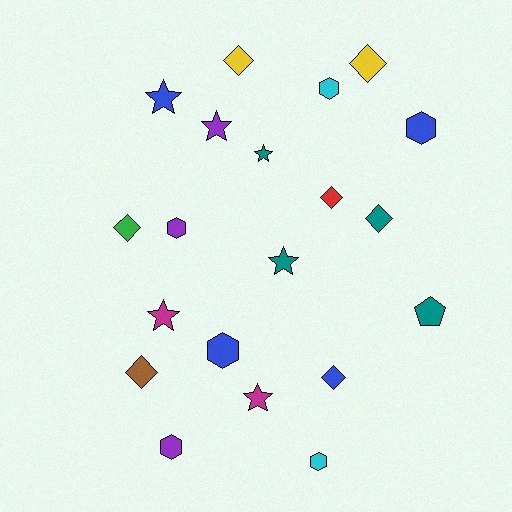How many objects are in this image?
There are 20 objects.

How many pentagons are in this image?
There is 1 pentagon.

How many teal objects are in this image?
There are 4 teal objects.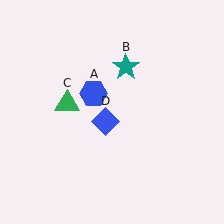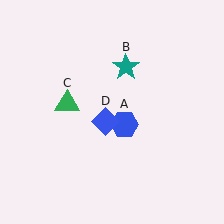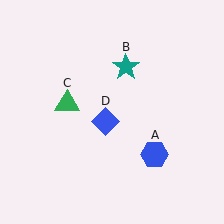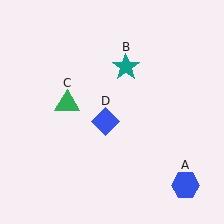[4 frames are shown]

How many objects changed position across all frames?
1 object changed position: blue hexagon (object A).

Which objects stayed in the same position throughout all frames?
Teal star (object B) and green triangle (object C) and blue diamond (object D) remained stationary.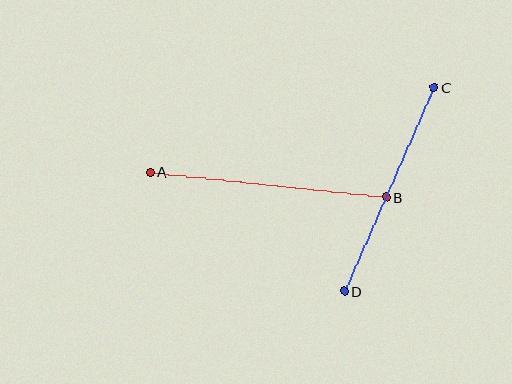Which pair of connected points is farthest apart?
Points A and B are farthest apart.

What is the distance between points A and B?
The distance is approximately 237 pixels.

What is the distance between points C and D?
The distance is approximately 222 pixels.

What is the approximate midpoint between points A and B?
The midpoint is at approximately (268, 184) pixels.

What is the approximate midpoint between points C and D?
The midpoint is at approximately (389, 189) pixels.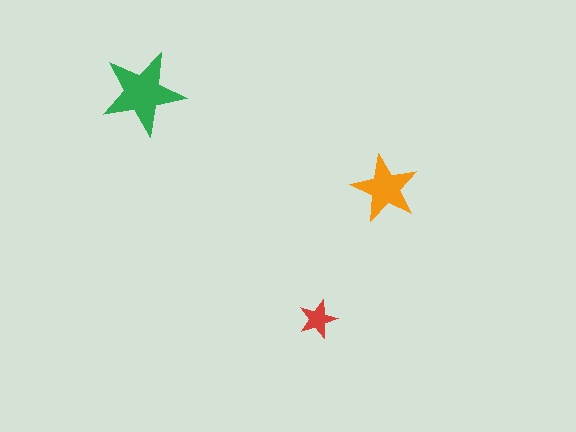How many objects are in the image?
There are 3 objects in the image.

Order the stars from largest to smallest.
the green one, the orange one, the red one.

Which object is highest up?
The green star is topmost.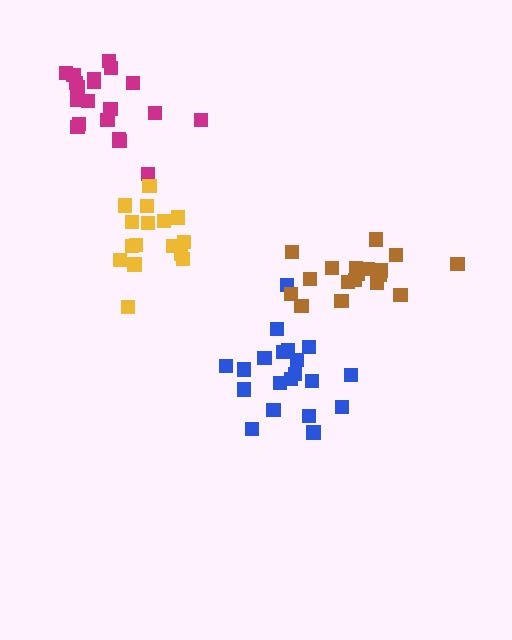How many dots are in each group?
Group 1: 20 dots, Group 2: 21 dots, Group 3: 16 dots, Group 4: 19 dots (76 total).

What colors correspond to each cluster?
The clusters are colored: blue, magenta, yellow, brown.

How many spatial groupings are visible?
There are 4 spatial groupings.